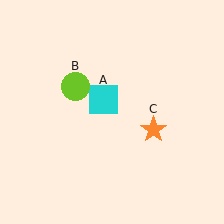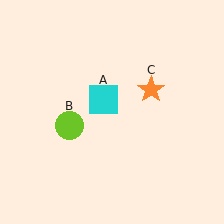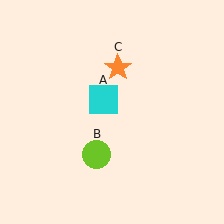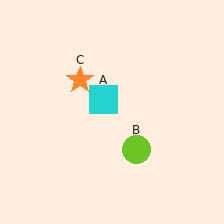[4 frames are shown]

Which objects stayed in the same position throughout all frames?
Cyan square (object A) remained stationary.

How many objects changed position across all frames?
2 objects changed position: lime circle (object B), orange star (object C).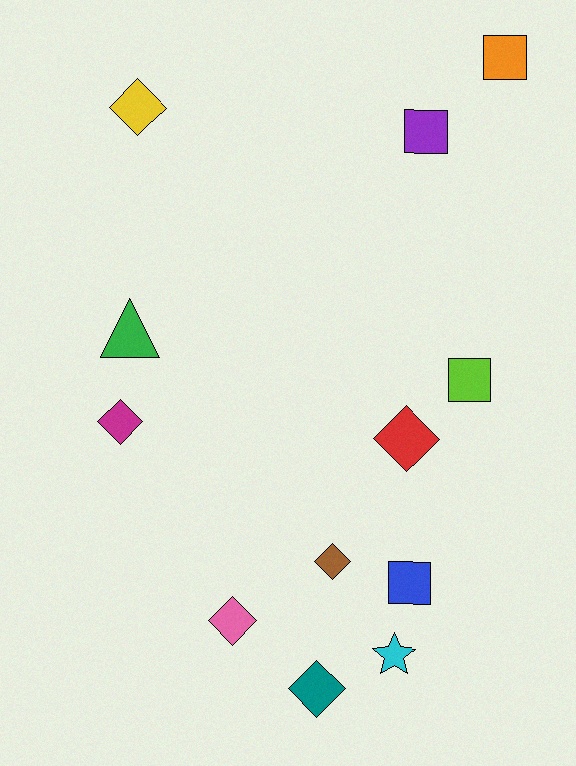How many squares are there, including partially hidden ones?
There are 4 squares.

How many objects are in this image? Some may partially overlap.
There are 12 objects.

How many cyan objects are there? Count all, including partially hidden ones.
There is 1 cyan object.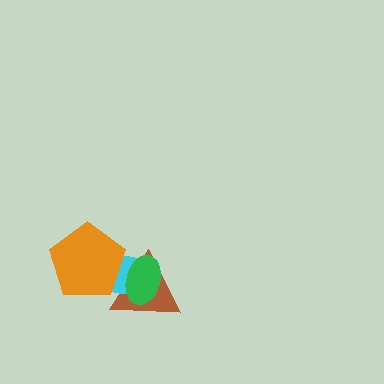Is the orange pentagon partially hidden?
Yes, it is partially covered by another shape.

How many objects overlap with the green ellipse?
3 objects overlap with the green ellipse.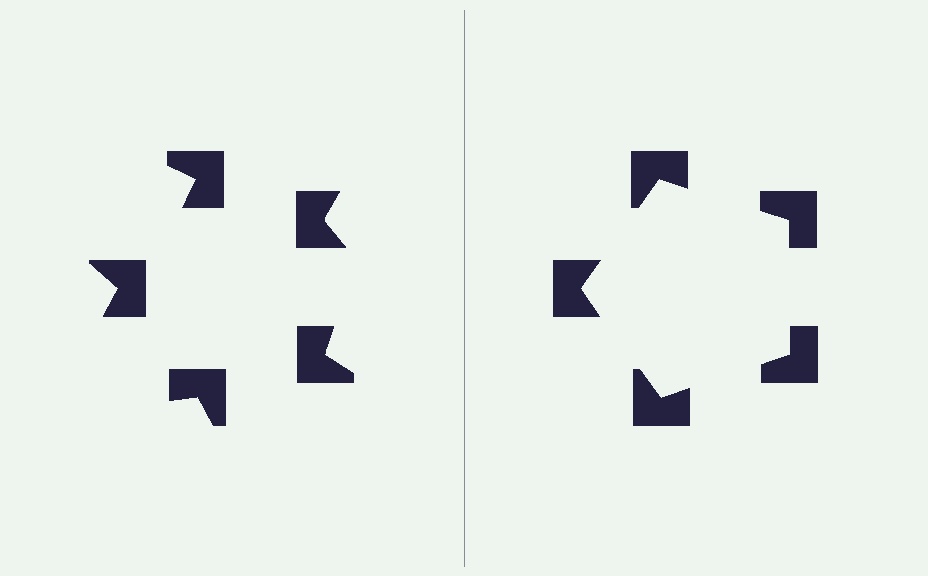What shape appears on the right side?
An illusory pentagon.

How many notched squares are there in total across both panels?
10 — 5 on each side.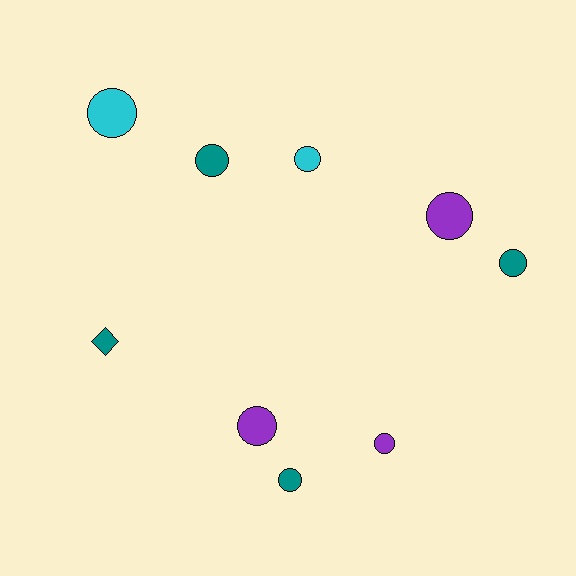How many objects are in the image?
There are 9 objects.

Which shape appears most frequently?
Circle, with 8 objects.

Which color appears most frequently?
Teal, with 4 objects.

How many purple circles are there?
There are 3 purple circles.